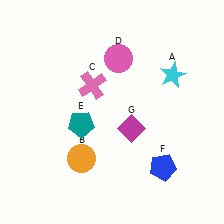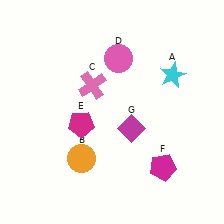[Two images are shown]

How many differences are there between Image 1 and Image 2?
There are 2 differences between the two images.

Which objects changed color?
E changed from teal to magenta. F changed from blue to magenta.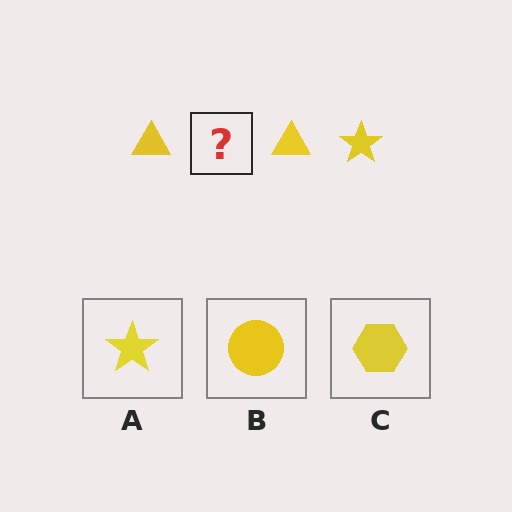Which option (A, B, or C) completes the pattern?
A.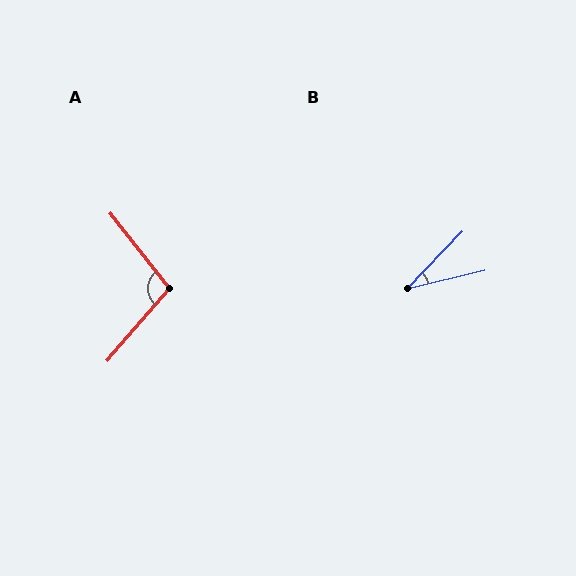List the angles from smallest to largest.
B (33°), A (101°).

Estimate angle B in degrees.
Approximately 33 degrees.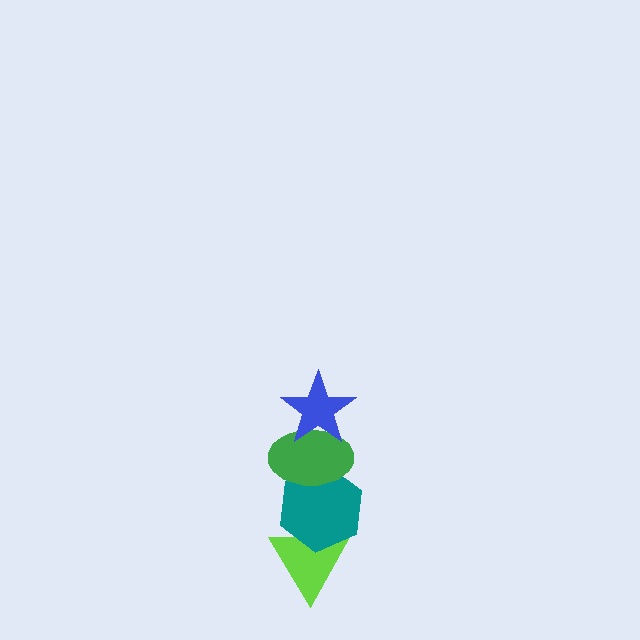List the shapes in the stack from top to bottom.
From top to bottom: the blue star, the green ellipse, the teal hexagon, the lime triangle.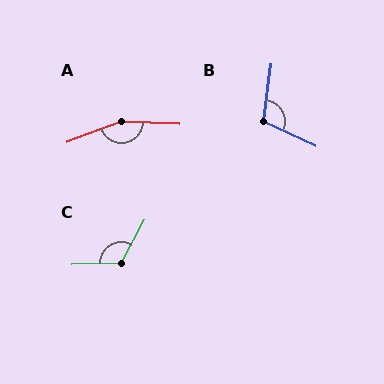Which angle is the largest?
A, at approximately 157 degrees.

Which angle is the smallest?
B, at approximately 107 degrees.